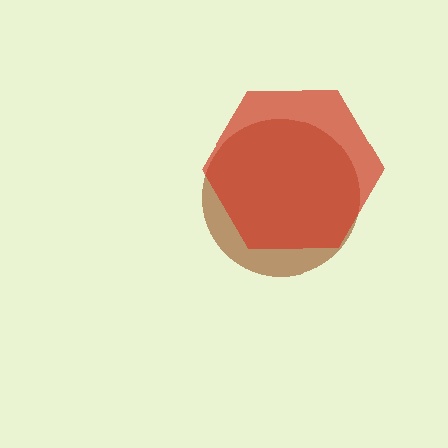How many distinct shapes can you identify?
There are 2 distinct shapes: a brown circle, a red hexagon.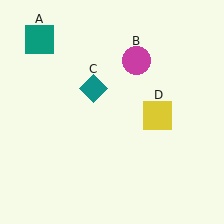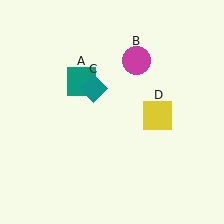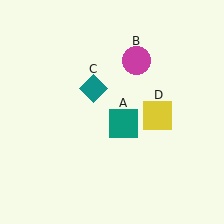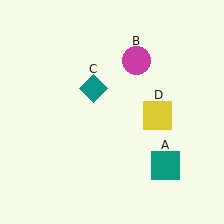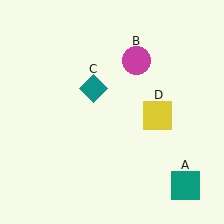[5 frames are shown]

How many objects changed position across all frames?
1 object changed position: teal square (object A).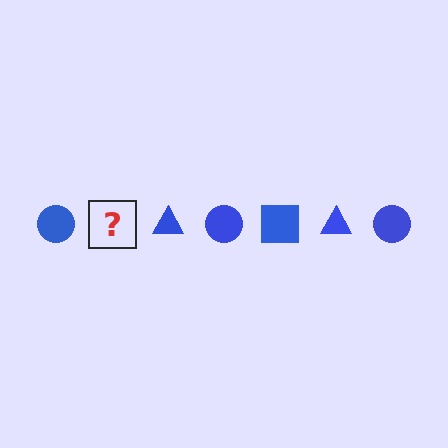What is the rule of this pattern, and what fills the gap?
The rule is that the pattern cycles through circle, square, triangle shapes in blue. The gap should be filled with a blue square.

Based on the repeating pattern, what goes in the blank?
The blank should be a blue square.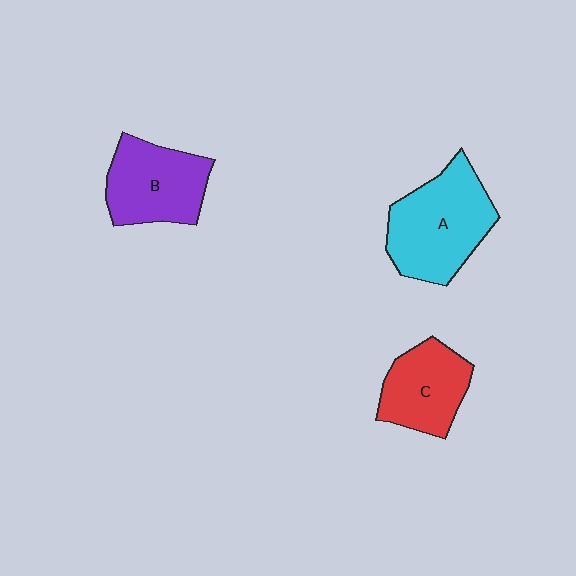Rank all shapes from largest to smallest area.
From largest to smallest: A (cyan), B (purple), C (red).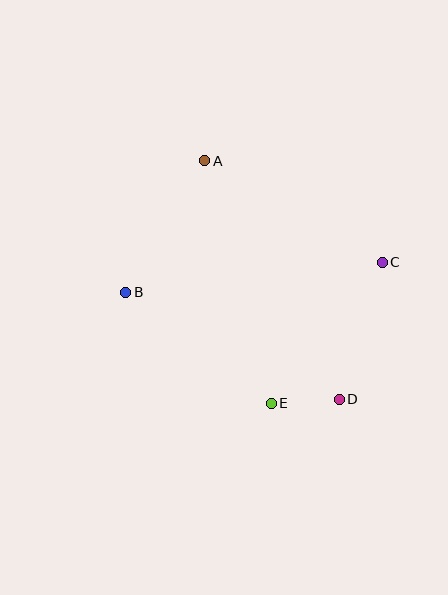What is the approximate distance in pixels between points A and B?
The distance between A and B is approximately 153 pixels.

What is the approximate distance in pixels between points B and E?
The distance between B and E is approximately 183 pixels.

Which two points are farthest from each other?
Points A and D are farthest from each other.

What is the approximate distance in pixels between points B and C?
The distance between B and C is approximately 259 pixels.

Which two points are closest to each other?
Points D and E are closest to each other.